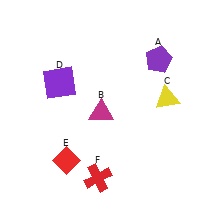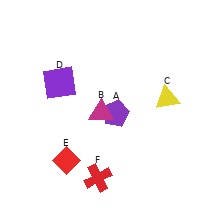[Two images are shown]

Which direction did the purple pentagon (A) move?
The purple pentagon (A) moved down.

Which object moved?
The purple pentagon (A) moved down.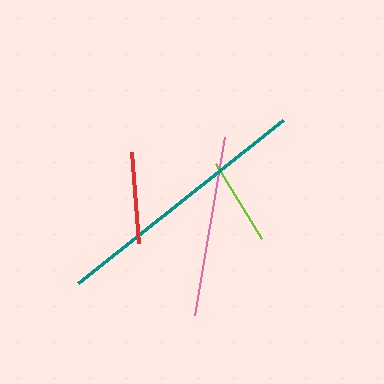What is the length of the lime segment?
The lime segment is approximately 88 pixels long.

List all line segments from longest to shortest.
From longest to shortest: teal, pink, red, lime.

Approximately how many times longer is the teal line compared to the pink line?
The teal line is approximately 1.4 times the length of the pink line.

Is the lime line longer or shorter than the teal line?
The teal line is longer than the lime line.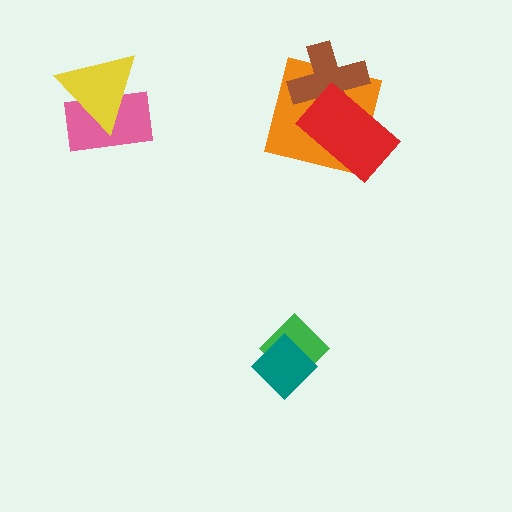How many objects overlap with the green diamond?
1 object overlaps with the green diamond.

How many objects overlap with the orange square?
2 objects overlap with the orange square.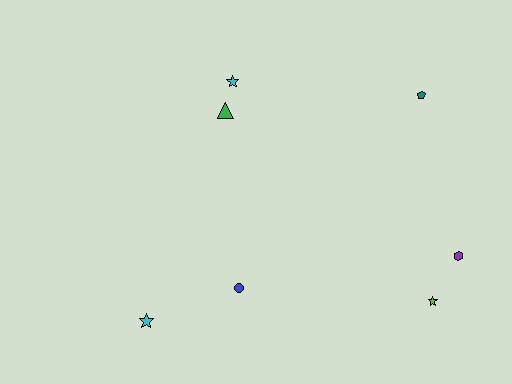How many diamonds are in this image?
There are no diamonds.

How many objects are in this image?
There are 7 objects.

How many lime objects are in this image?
There is 1 lime object.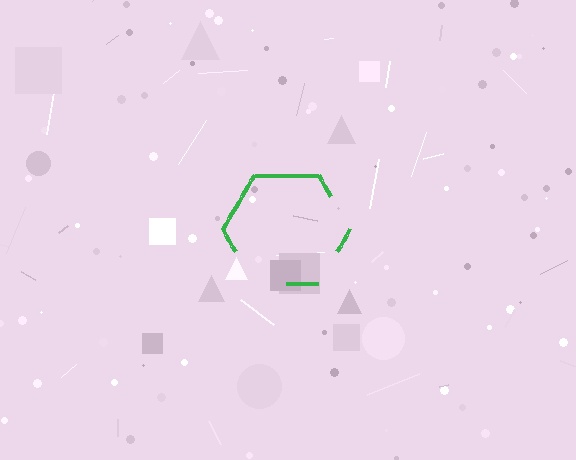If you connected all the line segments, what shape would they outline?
They would outline a hexagon.